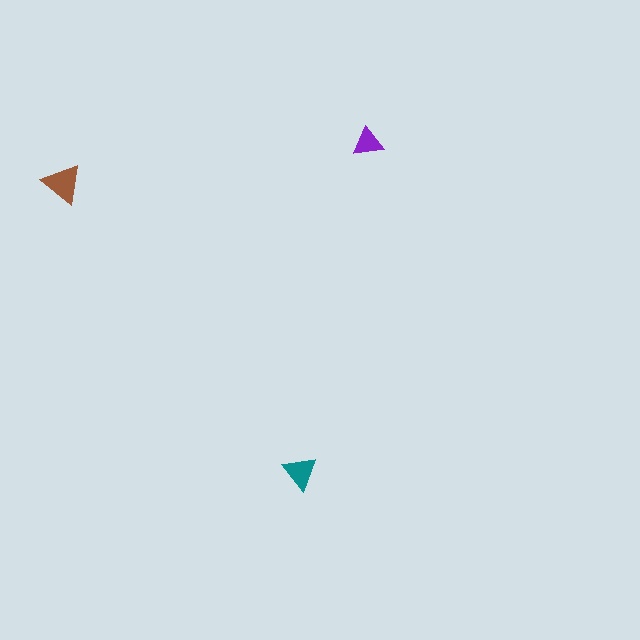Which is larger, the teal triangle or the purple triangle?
The teal one.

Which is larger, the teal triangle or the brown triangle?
The brown one.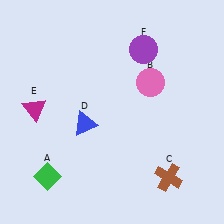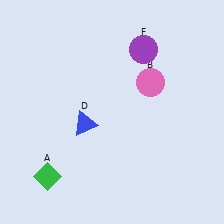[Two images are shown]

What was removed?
The magenta triangle (E), the brown cross (C) were removed in Image 2.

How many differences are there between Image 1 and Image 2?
There are 2 differences between the two images.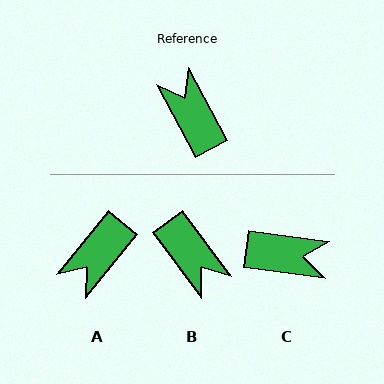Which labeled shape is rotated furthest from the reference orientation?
B, about 172 degrees away.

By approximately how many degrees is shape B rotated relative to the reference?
Approximately 172 degrees clockwise.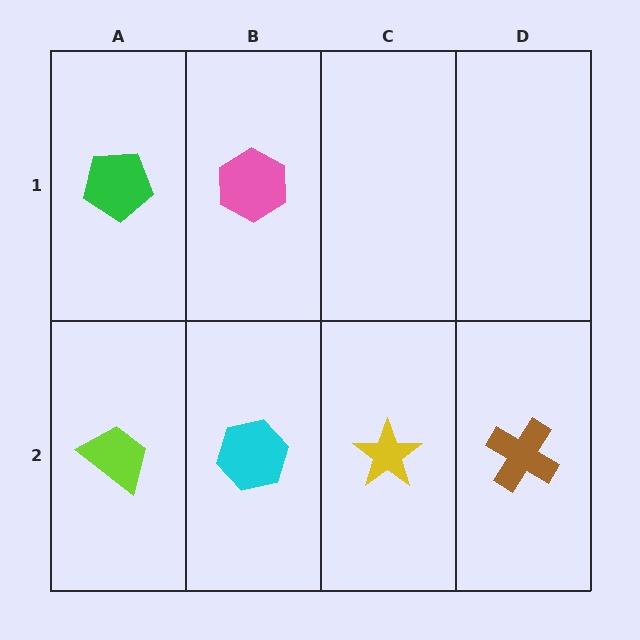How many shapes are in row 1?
2 shapes.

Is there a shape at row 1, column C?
No, that cell is empty.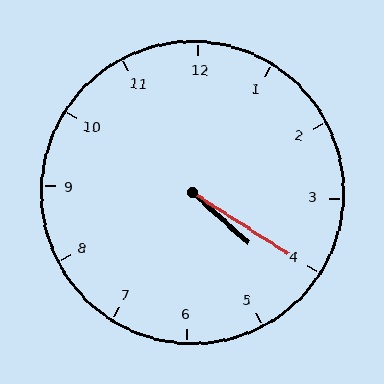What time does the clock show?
4:20.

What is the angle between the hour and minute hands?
Approximately 10 degrees.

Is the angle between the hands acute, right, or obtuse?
It is acute.